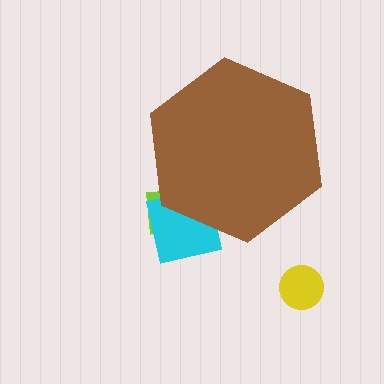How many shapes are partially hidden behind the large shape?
2 shapes are partially hidden.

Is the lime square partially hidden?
Yes, the lime square is partially hidden behind the brown hexagon.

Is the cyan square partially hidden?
Yes, the cyan square is partially hidden behind the brown hexagon.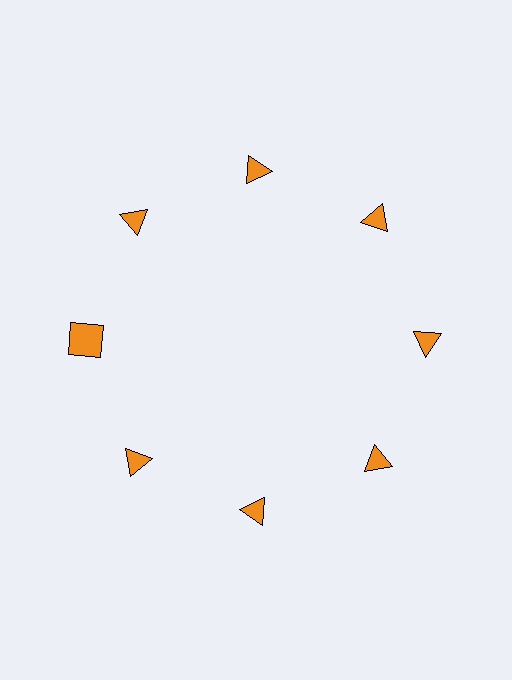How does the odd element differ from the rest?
It has a different shape: square instead of triangle.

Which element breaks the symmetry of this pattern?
The orange square at roughly the 9 o'clock position breaks the symmetry. All other shapes are orange triangles.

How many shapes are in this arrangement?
There are 8 shapes arranged in a ring pattern.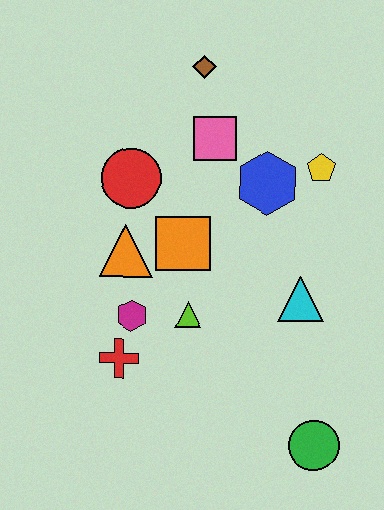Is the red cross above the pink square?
No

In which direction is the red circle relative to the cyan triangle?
The red circle is to the left of the cyan triangle.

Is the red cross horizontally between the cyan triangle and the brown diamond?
No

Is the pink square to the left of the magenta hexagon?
No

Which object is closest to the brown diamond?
The pink square is closest to the brown diamond.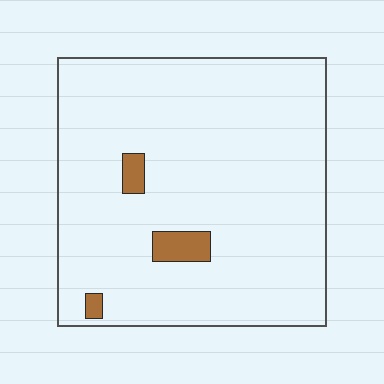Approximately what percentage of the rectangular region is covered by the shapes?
Approximately 5%.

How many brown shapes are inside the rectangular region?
3.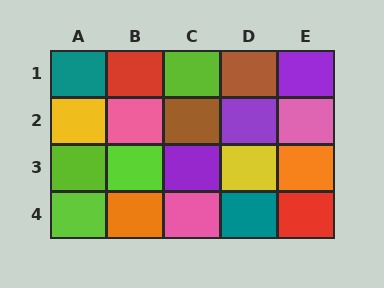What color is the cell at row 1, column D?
Brown.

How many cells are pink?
3 cells are pink.